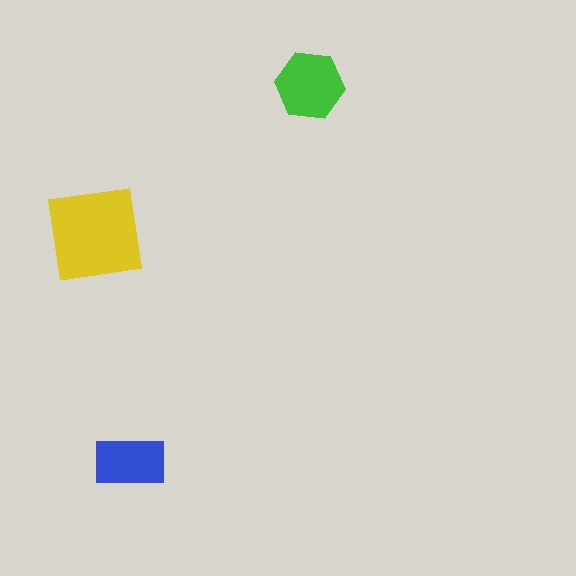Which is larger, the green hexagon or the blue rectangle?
The green hexagon.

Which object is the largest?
The yellow square.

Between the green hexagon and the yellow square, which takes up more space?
The yellow square.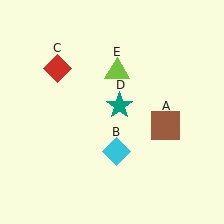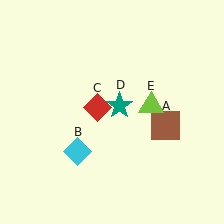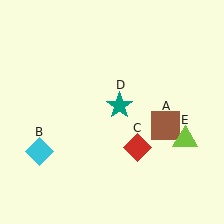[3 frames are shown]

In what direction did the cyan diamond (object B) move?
The cyan diamond (object B) moved left.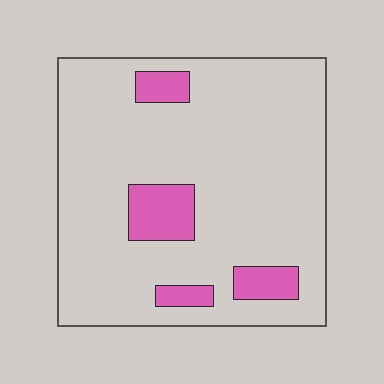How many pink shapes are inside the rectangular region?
4.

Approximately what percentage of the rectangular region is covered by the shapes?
Approximately 15%.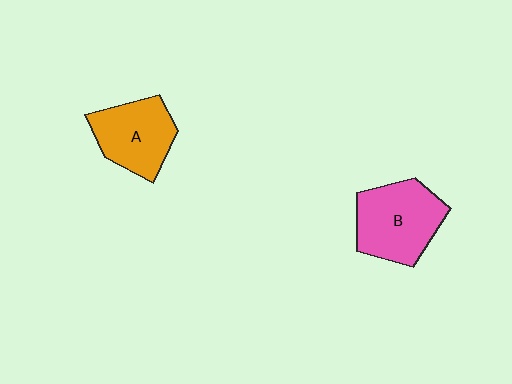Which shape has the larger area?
Shape B (pink).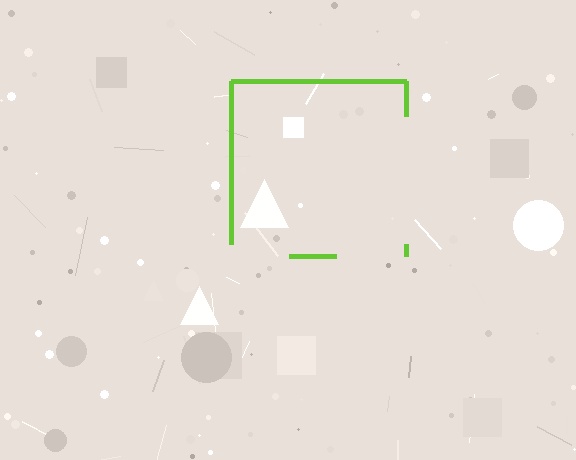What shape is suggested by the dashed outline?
The dashed outline suggests a square.